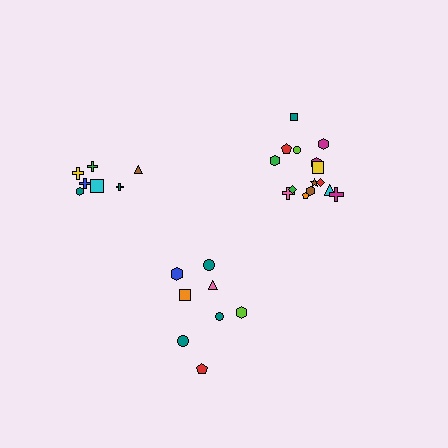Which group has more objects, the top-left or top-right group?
The top-right group.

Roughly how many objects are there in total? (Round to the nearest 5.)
Roughly 30 objects in total.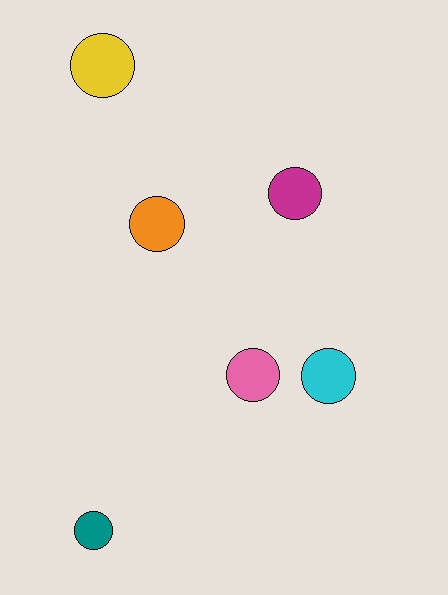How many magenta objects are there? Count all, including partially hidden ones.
There is 1 magenta object.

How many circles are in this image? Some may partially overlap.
There are 6 circles.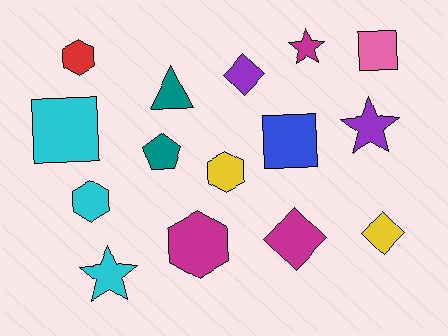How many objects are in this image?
There are 15 objects.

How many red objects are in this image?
There is 1 red object.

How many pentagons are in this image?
There is 1 pentagon.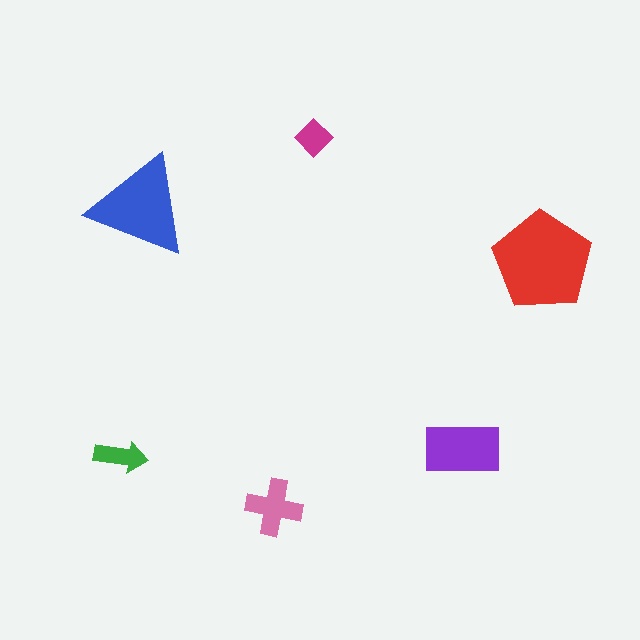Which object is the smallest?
The magenta diamond.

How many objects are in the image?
There are 6 objects in the image.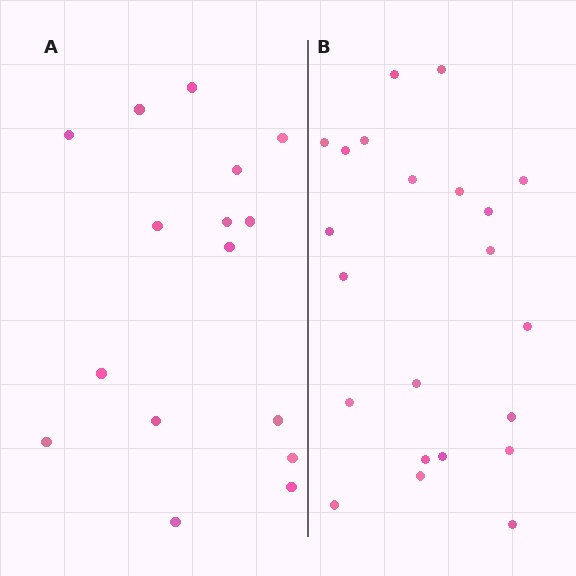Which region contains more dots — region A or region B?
Region B (the right region) has more dots.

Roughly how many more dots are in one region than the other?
Region B has about 6 more dots than region A.